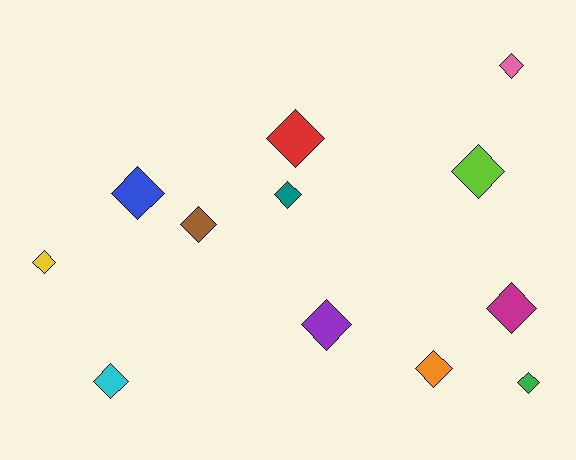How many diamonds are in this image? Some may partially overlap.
There are 12 diamonds.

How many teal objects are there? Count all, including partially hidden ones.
There is 1 teal object.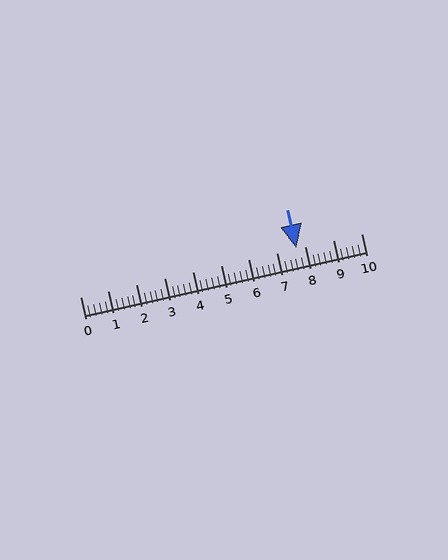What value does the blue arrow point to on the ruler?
The blue arrow points to approximately 7.7.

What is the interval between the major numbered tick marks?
The major tick marks are spaced 1 units apart.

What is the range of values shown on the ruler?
The ruler shows values from 0 to 10.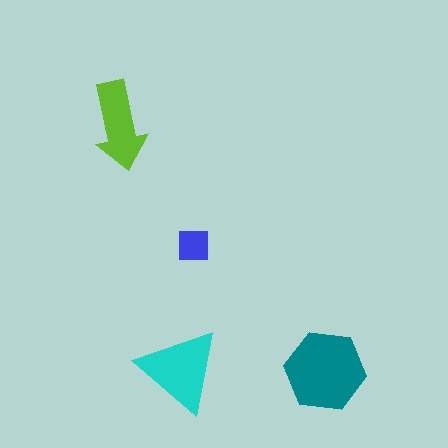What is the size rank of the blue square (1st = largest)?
4th.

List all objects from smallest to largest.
The blue square, the lime arrow, the cyan triangle, the teal hexagon.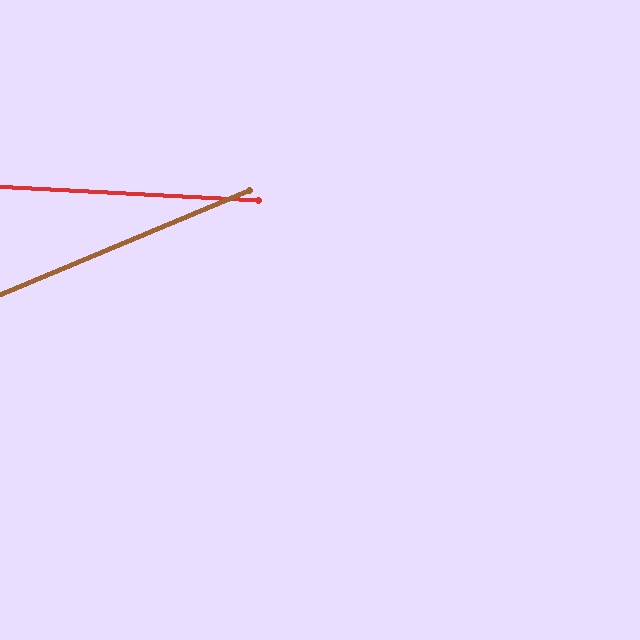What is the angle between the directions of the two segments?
Approximately 26 degrees.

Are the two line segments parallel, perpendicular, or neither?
Neither parallel nor perpendicular — they differ by about 26°.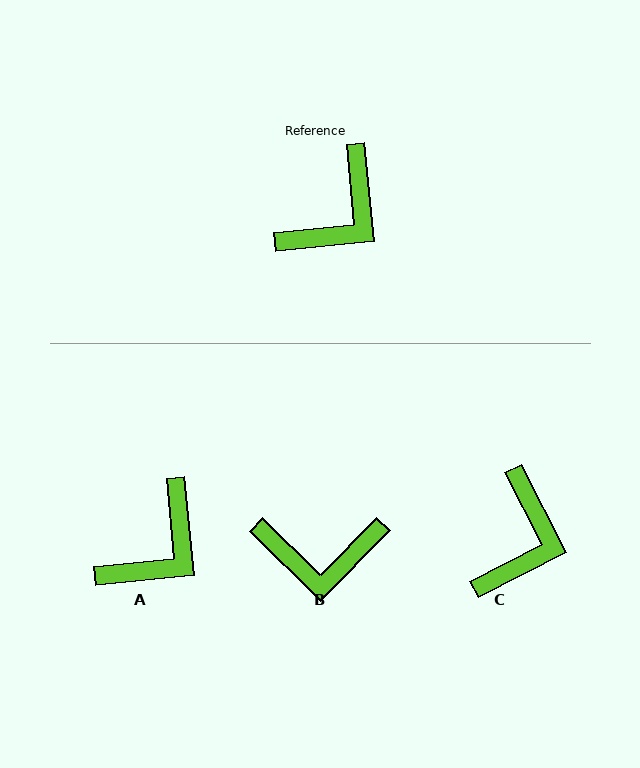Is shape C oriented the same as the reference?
No, it is off by about 22 degrees.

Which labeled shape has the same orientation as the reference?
A.